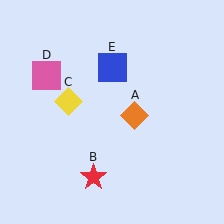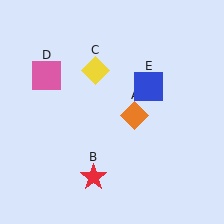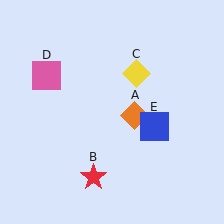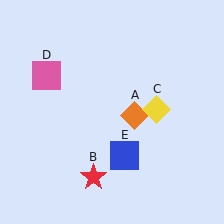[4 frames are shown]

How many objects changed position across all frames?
2 objects changed position: yellow diamond (object C), blue square (object E).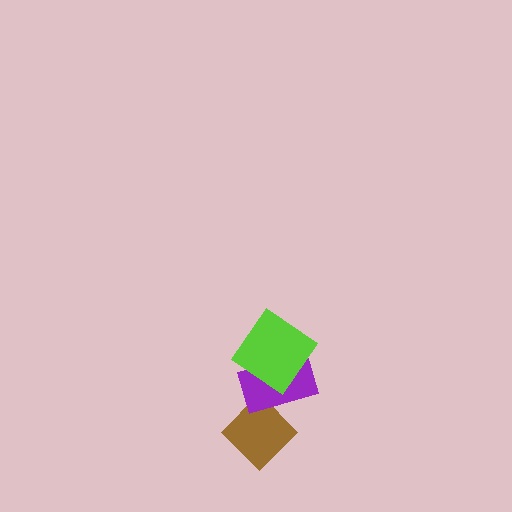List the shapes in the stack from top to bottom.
From top to bottom: the lime diamond, the purple rectangle, the brown diamond.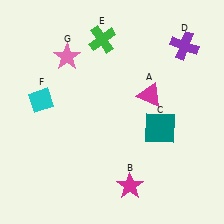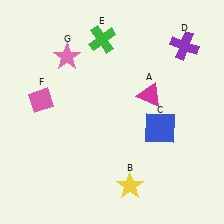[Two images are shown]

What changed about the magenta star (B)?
In Image 1, B is magenta. In Image 2, it changed to yellow.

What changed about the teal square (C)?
In Image 1, C is teal. In Image 2, it changed to blue.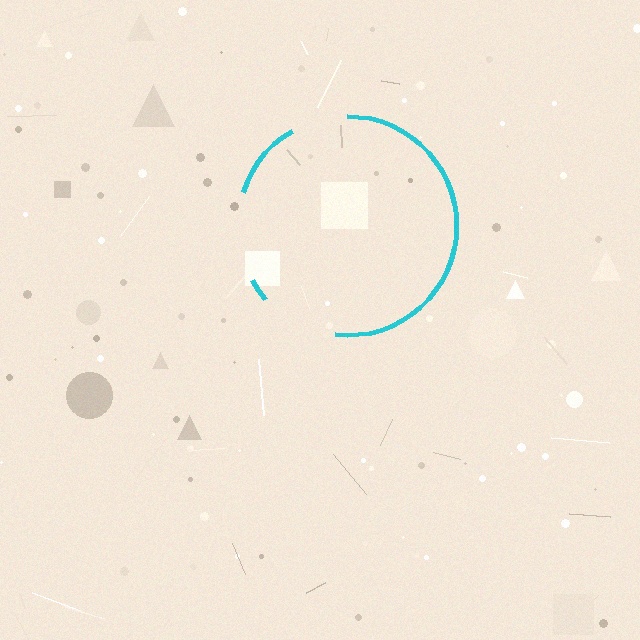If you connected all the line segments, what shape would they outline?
They would outline a circle.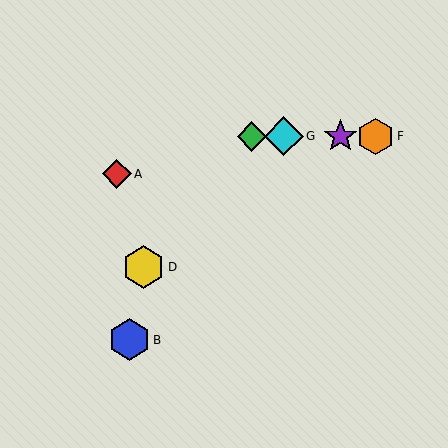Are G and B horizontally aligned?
No, G is at y≈136 and B is at y≈340.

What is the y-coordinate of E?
Object E is at y≈136.